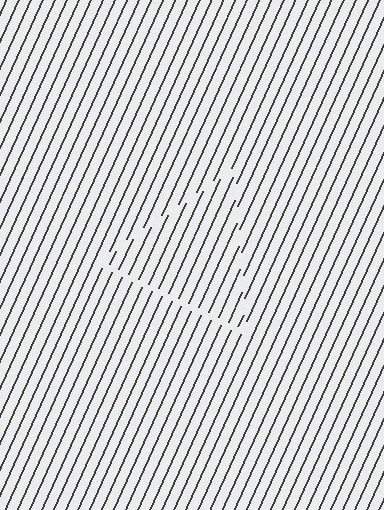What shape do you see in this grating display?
An illusory triangle. The interior of the shape contains the same grating, shifted by half a period — the contour is defined by the phase discontinuity where line-ends from the inner and outer gratings abut.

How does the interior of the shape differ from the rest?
The interior of the shape contains the same grating, shifted by half a period — the contour is defined by the phase discontinuity where line-ends from the inner and outer gratings abut.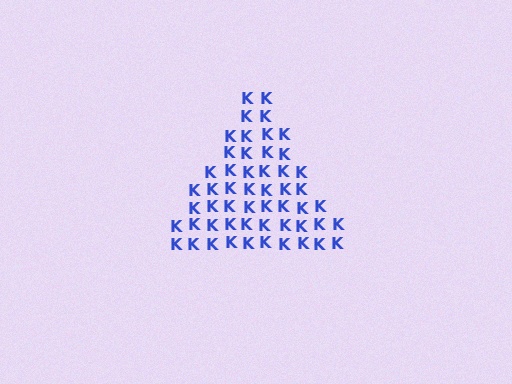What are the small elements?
The small elements are letter K's.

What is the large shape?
The large shape is a triangle.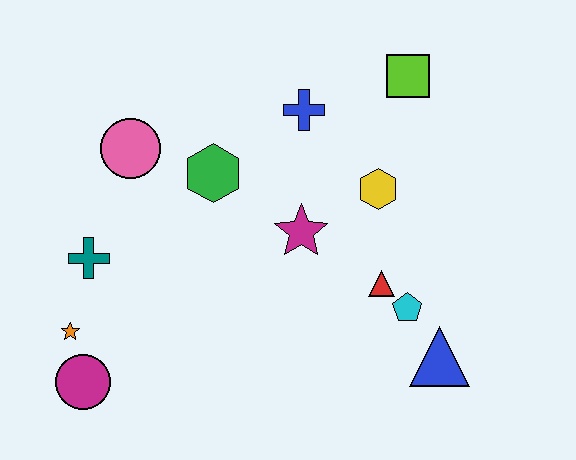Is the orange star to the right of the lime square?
No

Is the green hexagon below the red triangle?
No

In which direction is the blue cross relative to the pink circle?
The blue cross is to the right of the pink circle.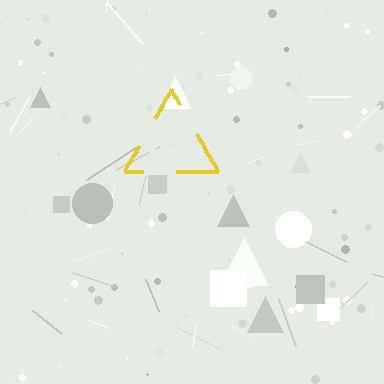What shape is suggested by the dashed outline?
The dashed outline suggests a triangle.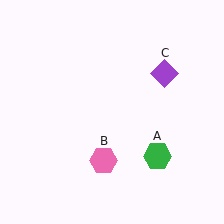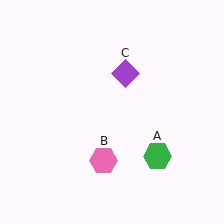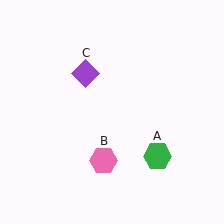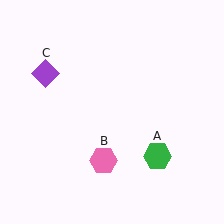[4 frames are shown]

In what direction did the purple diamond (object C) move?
The purple diamond (object C) moved left.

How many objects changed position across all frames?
1 object changed position: purple diamond (object C).